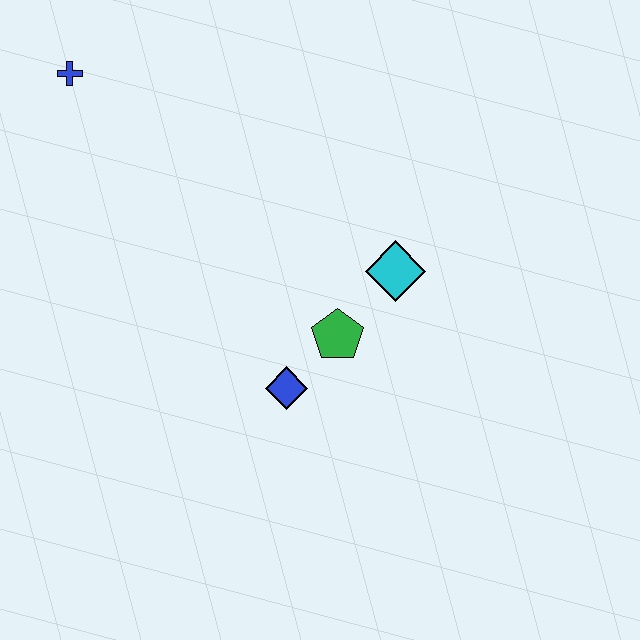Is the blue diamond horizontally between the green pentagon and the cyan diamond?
No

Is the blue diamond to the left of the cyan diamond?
Yes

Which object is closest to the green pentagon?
The blue diamond is closest to the green pentagon.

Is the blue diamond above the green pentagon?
No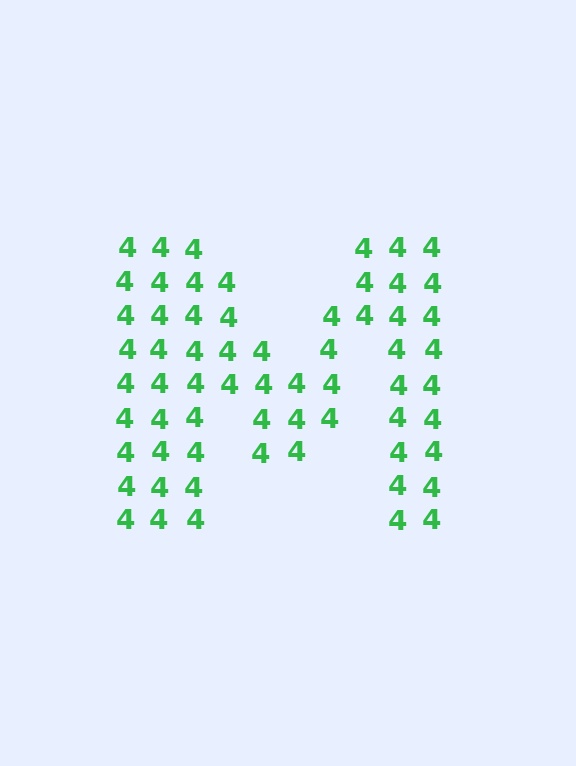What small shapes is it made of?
It is made of small digit 4's.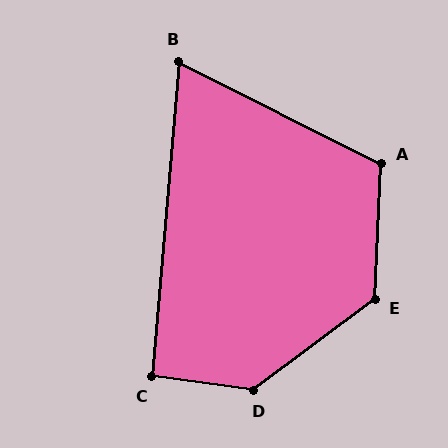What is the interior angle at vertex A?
Approximately 114 degrees (obtuse).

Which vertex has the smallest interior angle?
B, at approximately 68 degrees.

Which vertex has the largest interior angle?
D, at approximately 135 degrees.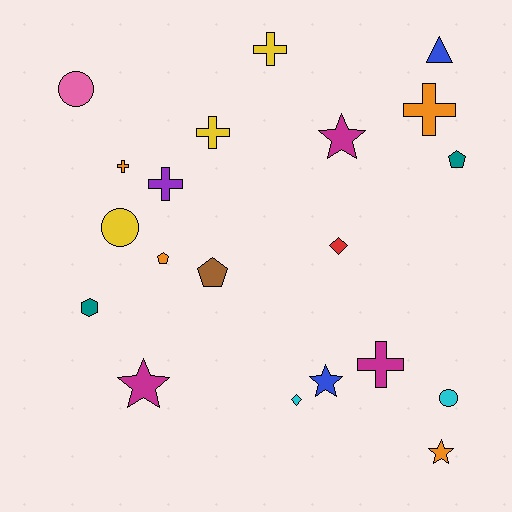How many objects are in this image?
There are 20 objects.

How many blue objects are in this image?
There are 2 blue objects.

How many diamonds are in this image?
There are 2 diamonds.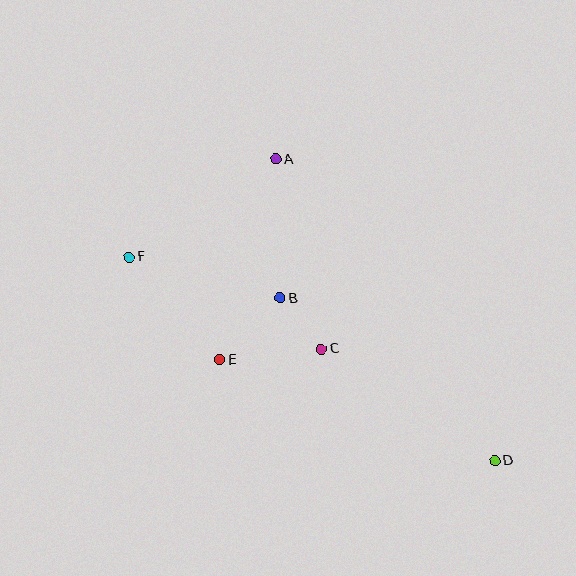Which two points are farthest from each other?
Points D and F are farthest from each other.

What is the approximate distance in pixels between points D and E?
The distance between D and E is approximately 292 pixels.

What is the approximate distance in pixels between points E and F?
The distance between E and F is approximately 137 pixels.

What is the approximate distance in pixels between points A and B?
The distance between A and B is approximately 139 pixels.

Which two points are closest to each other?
Points B and C are closest to each other.